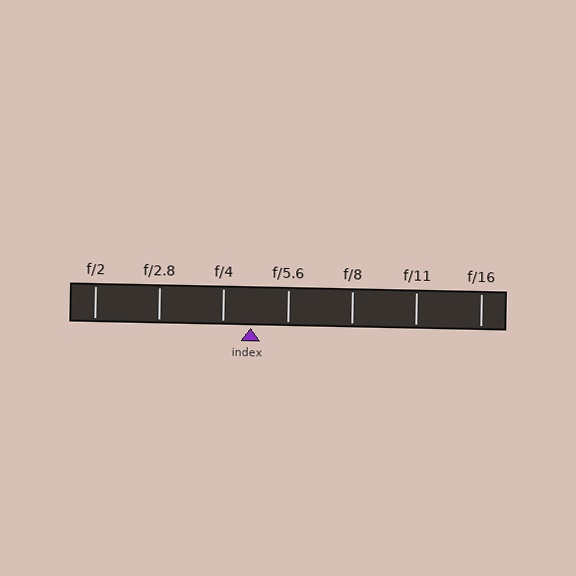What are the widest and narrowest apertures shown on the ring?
The widest aperture shown is f/2 and the narrowest is f/16.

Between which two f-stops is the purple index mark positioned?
The index mark is between f/4 and f/5.6.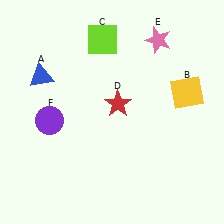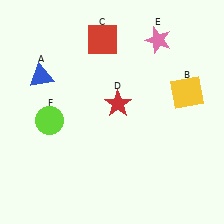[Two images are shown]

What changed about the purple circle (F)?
In Image 1, F is purple. In Image 2, it changed to lime.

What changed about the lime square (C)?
In Image 1, C is lime. In Image 2, it changed to red.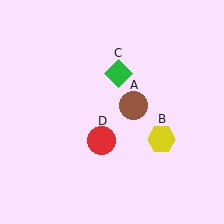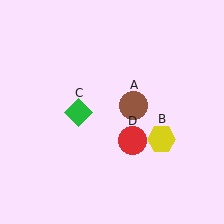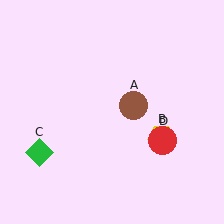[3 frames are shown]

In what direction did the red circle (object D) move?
The red circle (object D) moved right.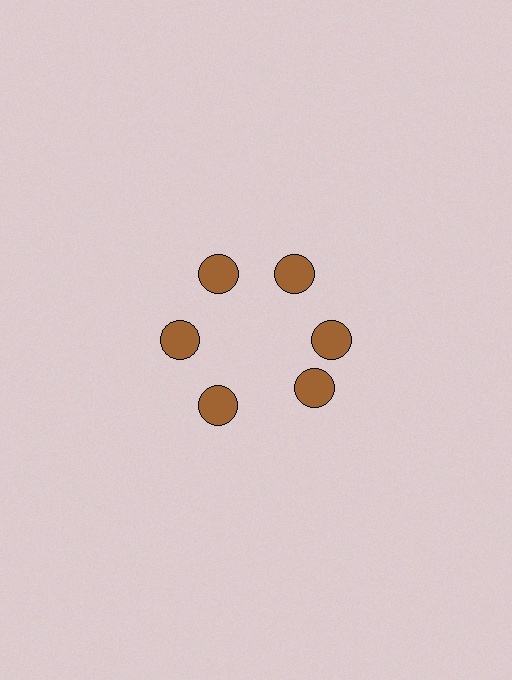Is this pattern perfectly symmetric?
No. The 6 brown circles are arranged in a ring, but one element near the 5 o'clock position is rotated out of alignment along the ring, breaking the 6-fold rotational symmetry.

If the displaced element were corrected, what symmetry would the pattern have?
It would have 6-fold rotational symmetry — the pattern would map onto itself every 60 degrees.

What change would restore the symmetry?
The symmetry would be restored by rotating it back into even spacing with its neighbors so that all 6 circles sit at equal angles and equal distance from the center.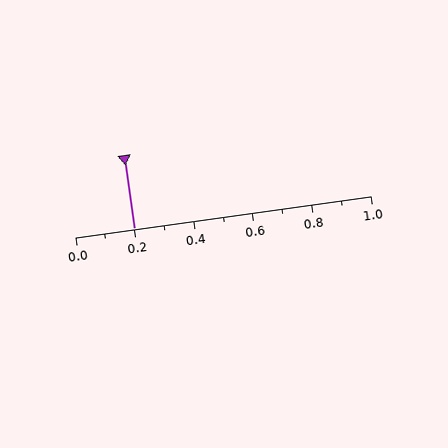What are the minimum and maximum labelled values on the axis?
The axis runs from 0.0 to 1.0.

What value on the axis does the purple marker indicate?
The marker indicates approximately 0.2.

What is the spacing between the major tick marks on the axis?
The major ticks are spaced 0.2 apart.